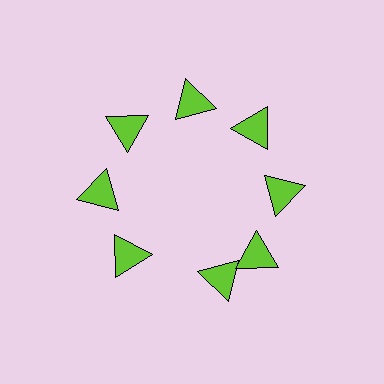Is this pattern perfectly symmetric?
No. The 8 lime triangles are arranged in a ring, but one element near the 6 o'clock position is rotated out of alignment along the ring, breaking the 8-fold rotational symmetry.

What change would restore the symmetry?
The symmetry would be restored by rotating it back into even spacing with its neighbors so that all 8 triangles sit at equal angles and equal distance from the center.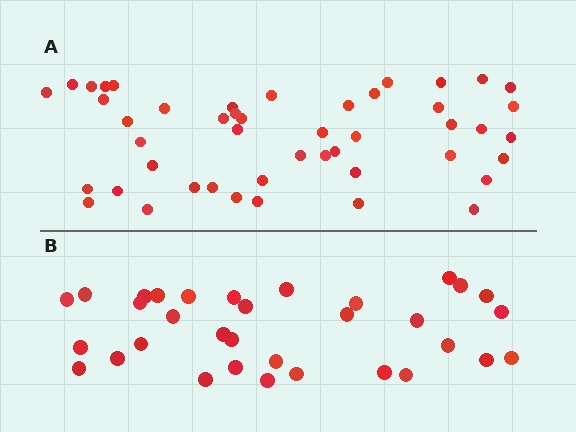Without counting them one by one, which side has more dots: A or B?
Region A (the top region) has more dots.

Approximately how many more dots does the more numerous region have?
Region A has approximately 15 more dots than region B.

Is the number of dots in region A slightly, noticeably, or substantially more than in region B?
Region A has noticeably more, but not dramatically so. The ratio is roughly 1.4 to 1.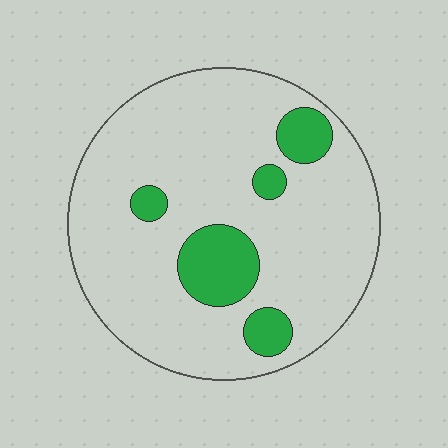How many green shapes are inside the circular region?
5.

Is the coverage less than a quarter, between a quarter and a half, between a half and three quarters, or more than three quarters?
Less than a quarter.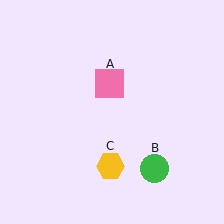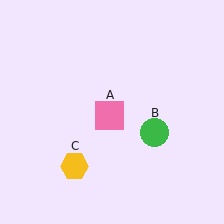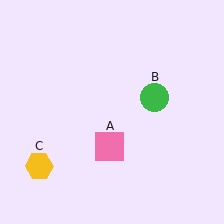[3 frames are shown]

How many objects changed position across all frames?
3 objects changed position: pink square (object A), green circle (object B), yellow hexagon (object C).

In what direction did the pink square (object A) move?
The pink square (object A) moved down.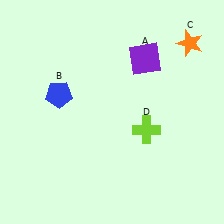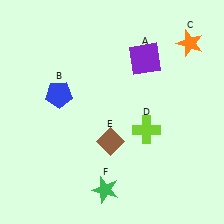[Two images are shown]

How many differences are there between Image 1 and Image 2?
There are 2 differences between the two images.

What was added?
A brown diamond (E), a green star (F) were added in Image 2.